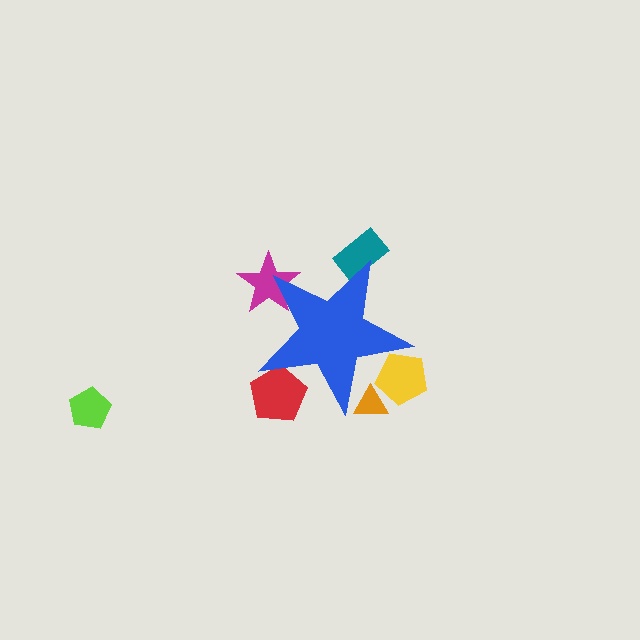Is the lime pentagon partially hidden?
No, the lime pentagon is fully visible.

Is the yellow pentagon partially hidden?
Yes, the yellow pentagon is partially hidden behind the blue star.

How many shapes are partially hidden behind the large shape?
5 shapes are partially hidden.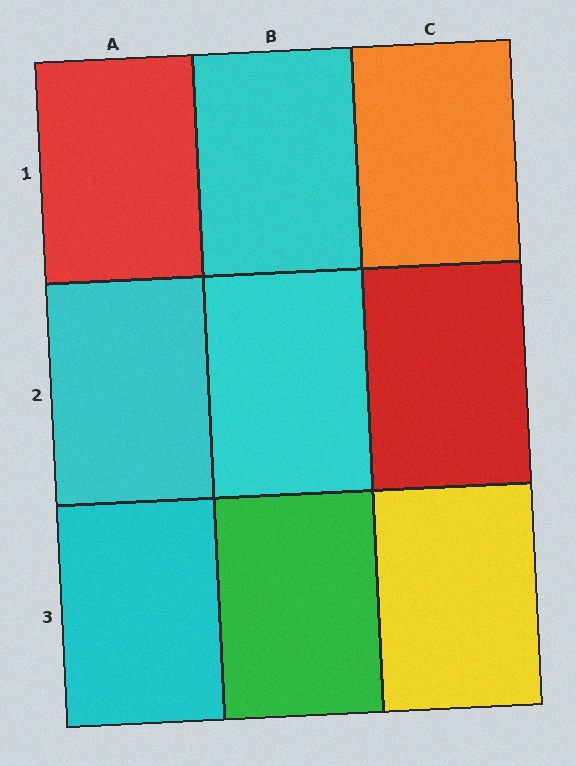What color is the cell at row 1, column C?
Orange.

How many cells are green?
1 cell is green.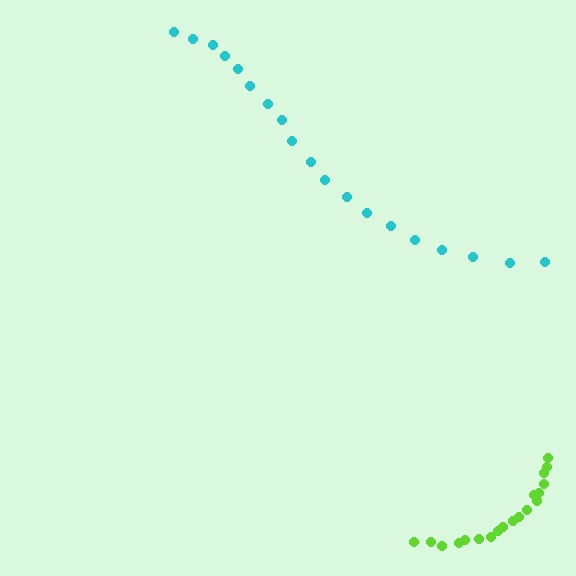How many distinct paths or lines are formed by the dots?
There are 2 distinct paths.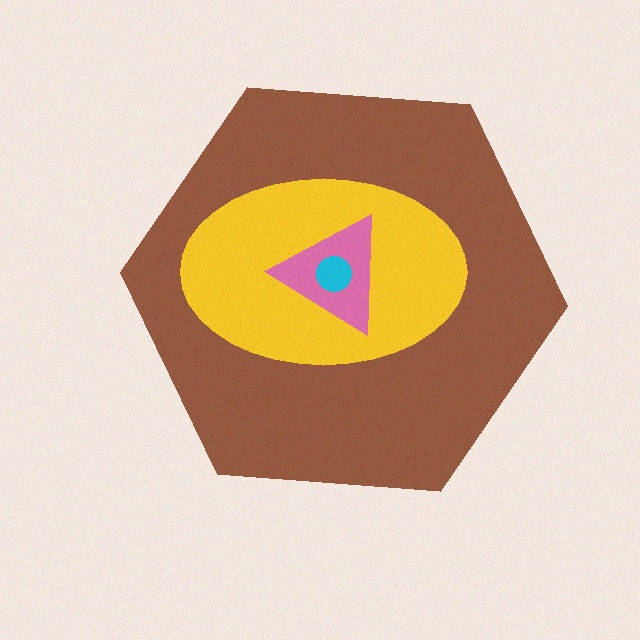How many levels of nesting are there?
4.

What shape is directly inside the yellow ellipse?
The pink triangle.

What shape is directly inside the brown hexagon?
The yellow ellipse.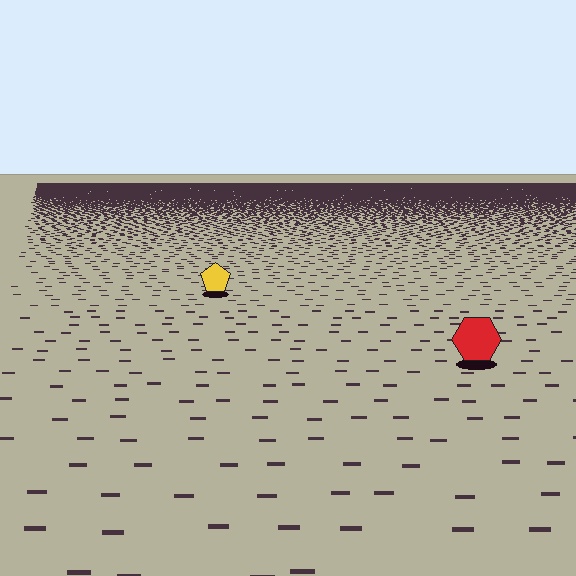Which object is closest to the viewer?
The red hexagon is closest. The texture marks near it are larger and more spread out.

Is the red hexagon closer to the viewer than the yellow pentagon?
Yes. The red hexagon is closer — you can tell from the texture gradient: the ground texture is coarser near it.